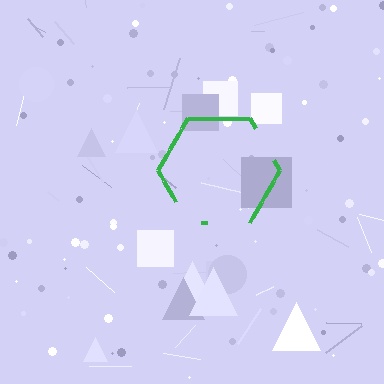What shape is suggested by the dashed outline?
The dashed outline suggests a hexagon.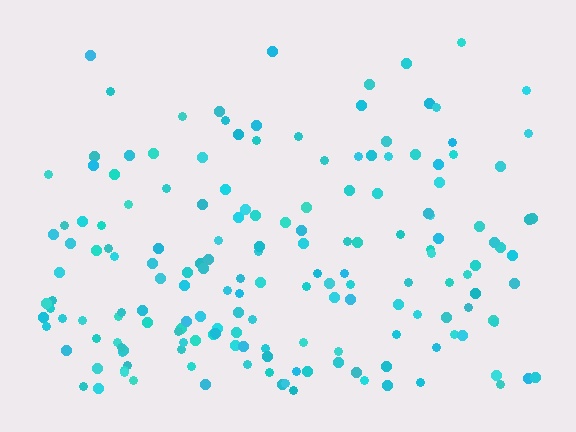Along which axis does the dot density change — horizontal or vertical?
Vertical.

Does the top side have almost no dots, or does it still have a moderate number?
Still a moderate number, just noticeably fewer than the bottom.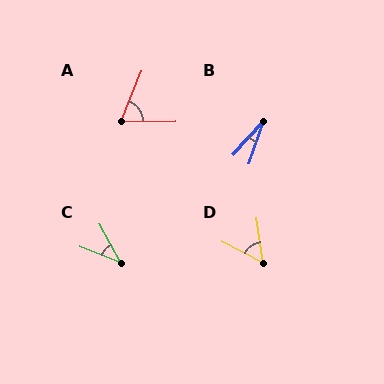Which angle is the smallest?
B, at approximately 23 degrees.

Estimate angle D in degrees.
Approximately 54 degrees.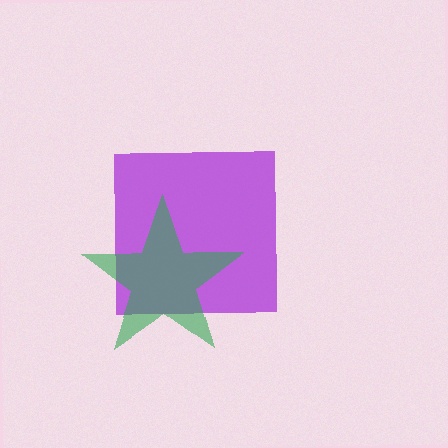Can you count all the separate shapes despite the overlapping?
Yes, there are 2 separate shapes.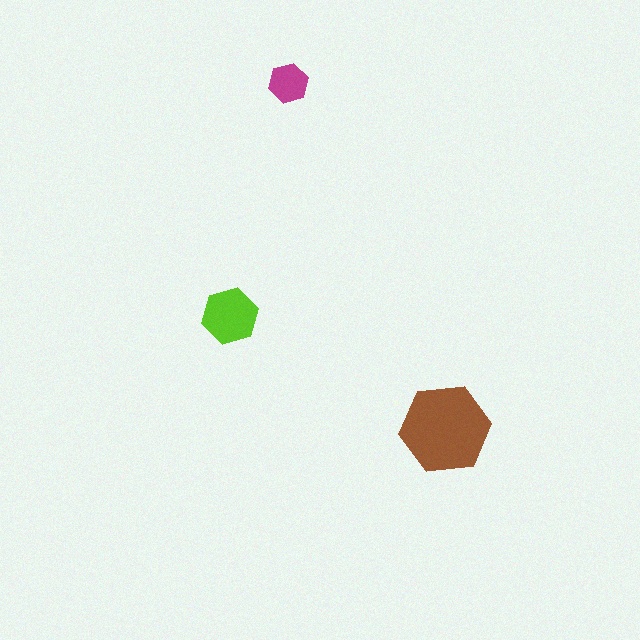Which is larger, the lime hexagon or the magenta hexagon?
The lime one.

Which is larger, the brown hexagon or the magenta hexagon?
The brown one.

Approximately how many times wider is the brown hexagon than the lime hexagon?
About 1.5 times wider.